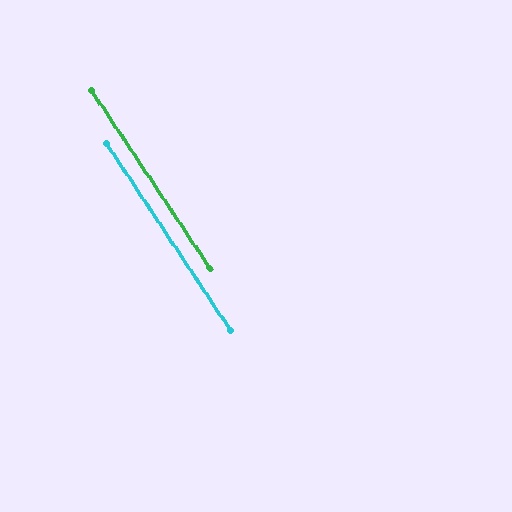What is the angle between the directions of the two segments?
Approximately 0 degrees.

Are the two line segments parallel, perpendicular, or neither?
Parallel — their directions differ by only 0.0°.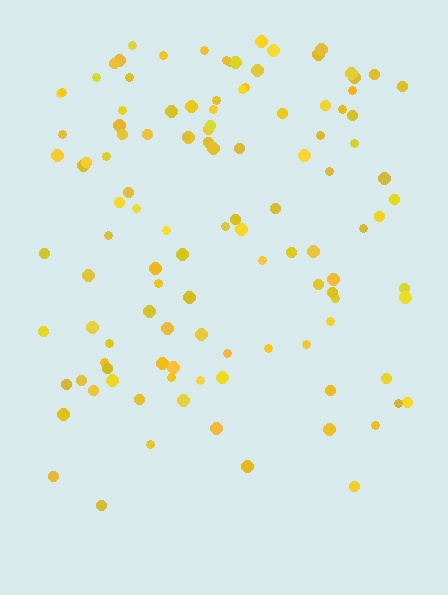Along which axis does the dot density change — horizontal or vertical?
Vertical.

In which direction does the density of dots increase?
From bottom to top, with the top side densest.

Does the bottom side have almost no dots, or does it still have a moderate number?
Still a moderate number, just noticeably fewer than the top.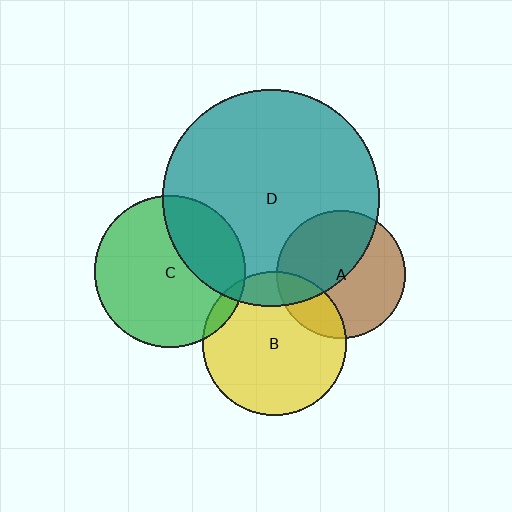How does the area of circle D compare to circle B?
Approximately 2.3 times.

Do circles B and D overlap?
Yes.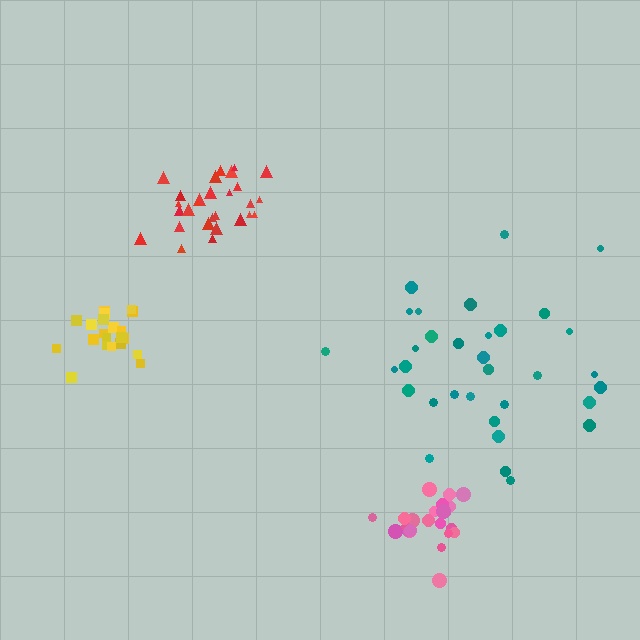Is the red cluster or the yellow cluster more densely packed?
Yellow.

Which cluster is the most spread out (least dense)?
Teal.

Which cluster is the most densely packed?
Yellow.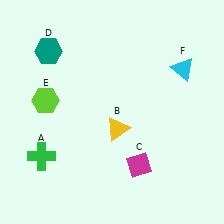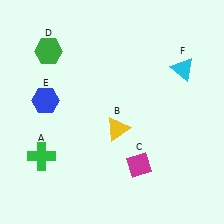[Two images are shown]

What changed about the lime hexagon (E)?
In Image 1, E is lime. In Image 2, it changed to blue.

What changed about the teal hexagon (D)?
In Image 1, D is teal. In Image 2, it changed to green.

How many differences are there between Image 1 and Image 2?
There are 2 differences between the two images.